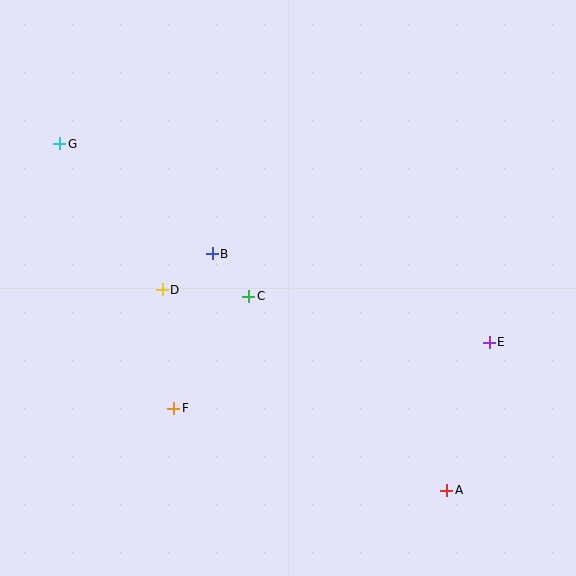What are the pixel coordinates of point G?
Point G is at (60, 144).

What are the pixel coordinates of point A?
Point A is at (447, 490).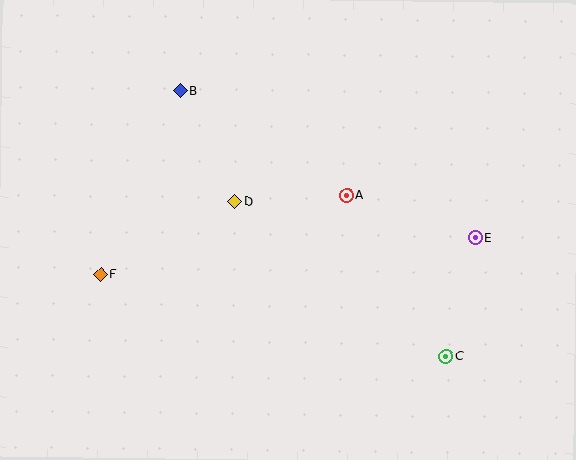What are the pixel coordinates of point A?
Point A is at (347, 195).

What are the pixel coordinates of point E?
Point E is at (475, 238).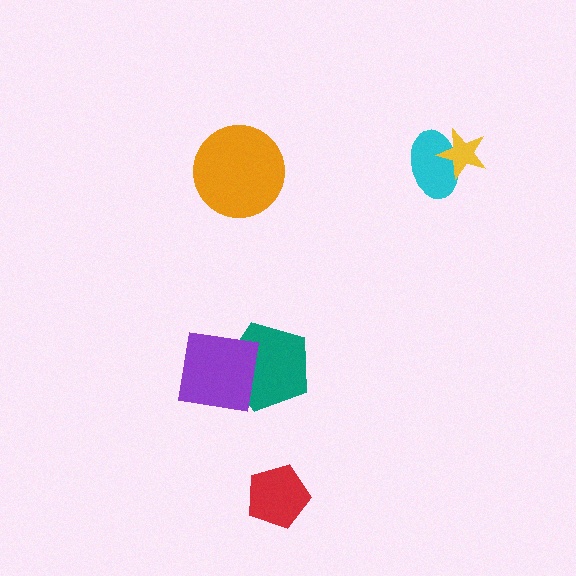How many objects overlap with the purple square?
1 object overlaps with the purple square.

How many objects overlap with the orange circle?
0 objects overlap with the orange circle.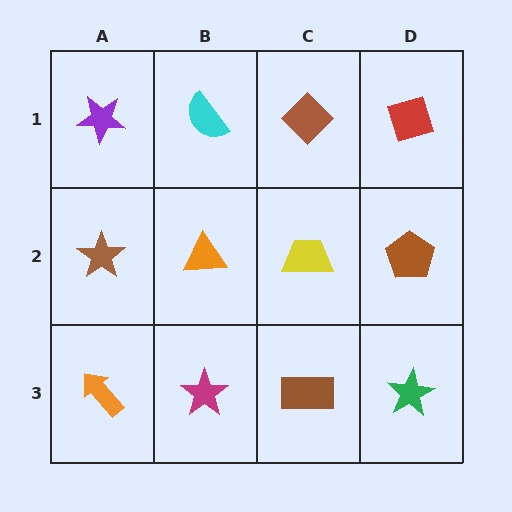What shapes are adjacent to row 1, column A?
A brown star (row 2, column A), a cyan semicircle (row 1, column B).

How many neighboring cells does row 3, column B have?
3.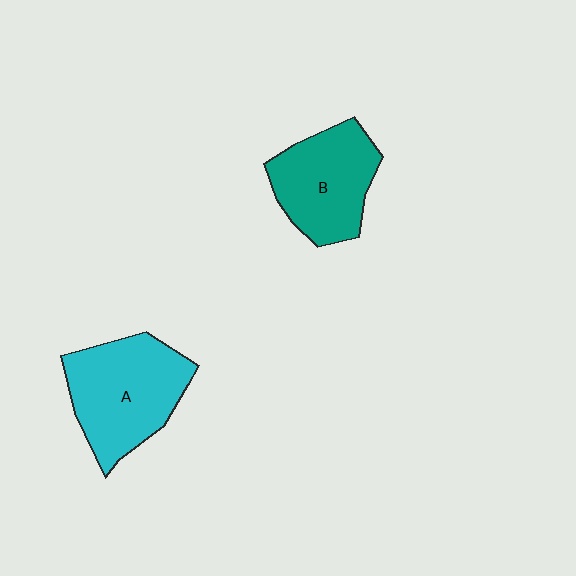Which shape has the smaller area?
Shape B (teal).